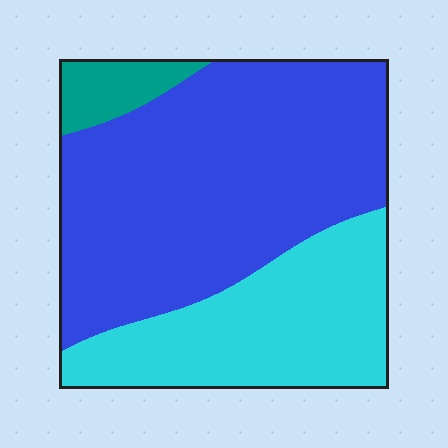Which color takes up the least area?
Teal, at roughly 5%.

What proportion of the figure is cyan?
Cyan takes up between a sixth and a third of the figure.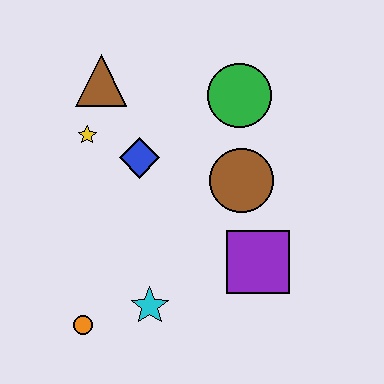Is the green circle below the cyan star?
No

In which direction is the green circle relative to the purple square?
The green circle is above the purple square.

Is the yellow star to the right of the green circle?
No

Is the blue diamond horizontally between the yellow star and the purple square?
Yes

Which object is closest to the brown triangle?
The yellow star is closest to the brown triangle.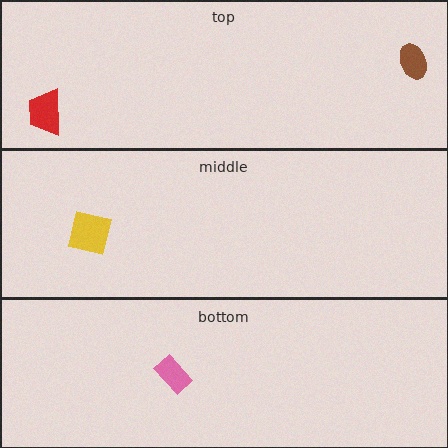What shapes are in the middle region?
The yellow square.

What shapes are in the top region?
The red trapezoid, the brown ellipse.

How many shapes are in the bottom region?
1.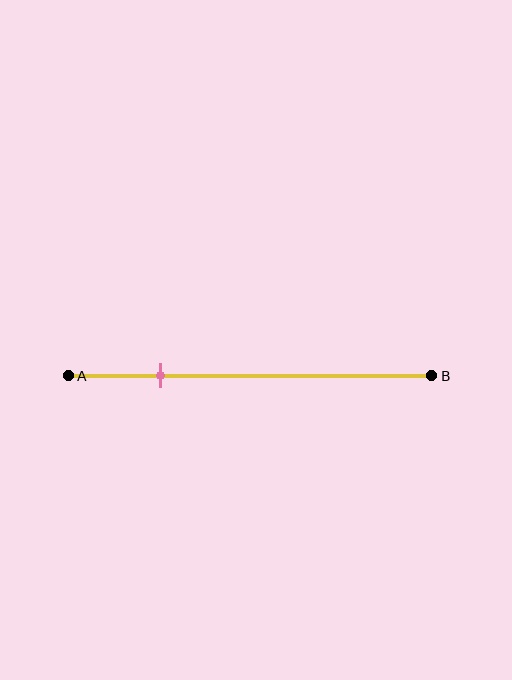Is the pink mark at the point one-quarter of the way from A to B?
Yes, the mark is approximately at the one-quarter point.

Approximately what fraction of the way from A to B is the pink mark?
The pink mark is approximately 25% of the way from A to B.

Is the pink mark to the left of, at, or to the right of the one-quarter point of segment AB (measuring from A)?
The pink mark is approximately at the one-quarter point of segment AB.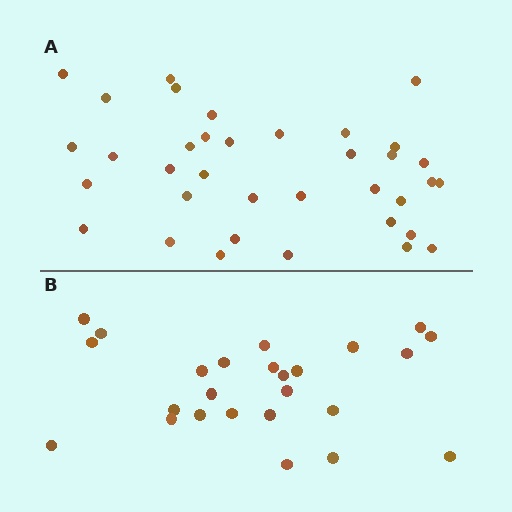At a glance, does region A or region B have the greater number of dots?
Region A (the top region) has more dots.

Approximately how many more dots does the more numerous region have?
Region A has roughly 12 or so more dots than region B.